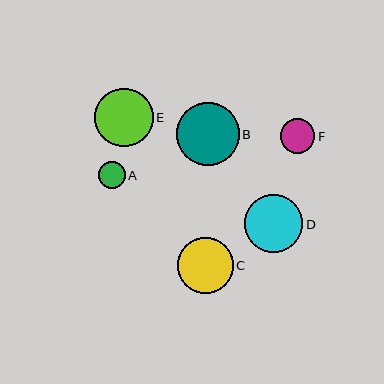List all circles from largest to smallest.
From largest to smallest: B, D, E, C, F, A.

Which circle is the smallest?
Circle A is the smallest with a size of approximately 27 pixels.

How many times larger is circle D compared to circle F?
Circle D is approximately 1.7 times the size of circle F.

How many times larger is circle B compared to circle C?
Circle B is approximately 1.1 times the size of circle C.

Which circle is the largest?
Circle B is the largest with a size of approximately 62 pixels.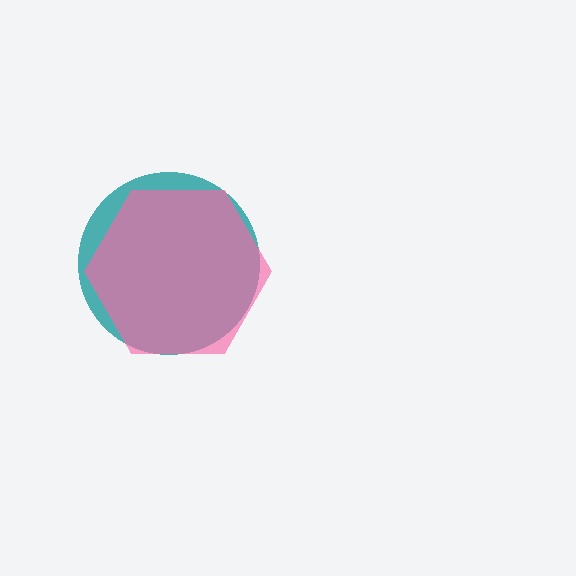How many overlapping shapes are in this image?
There are 2 overlapping shapes in the image.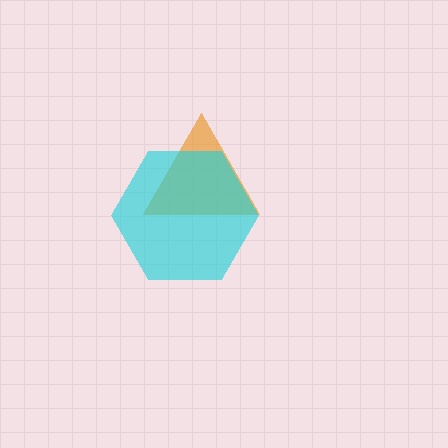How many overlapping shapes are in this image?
There are 2 overlapping shapes in the image.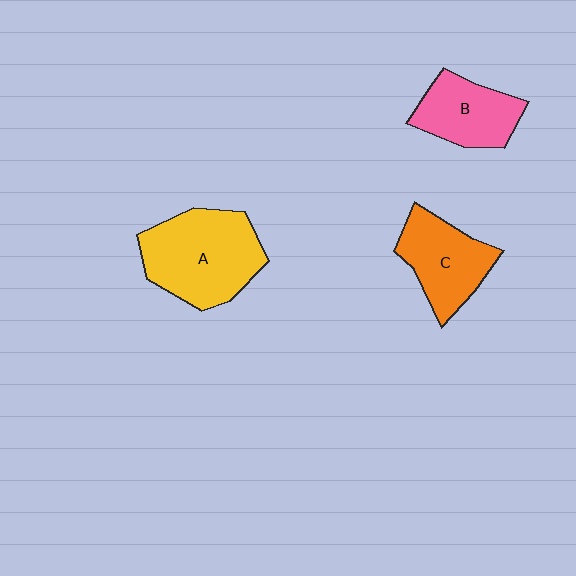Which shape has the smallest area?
Shape B (pink).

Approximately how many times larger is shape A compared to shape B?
Approximately 1.6 times.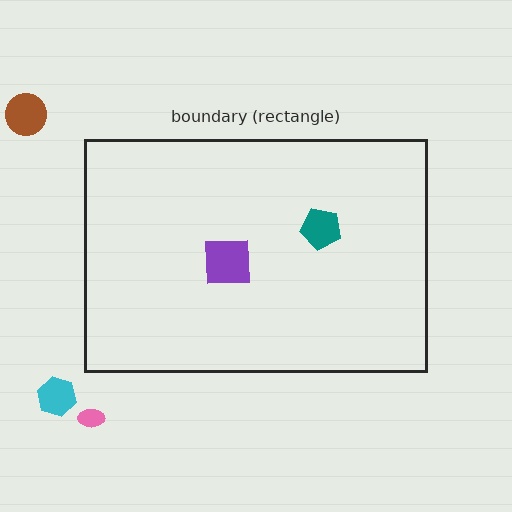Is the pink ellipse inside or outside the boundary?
Outside.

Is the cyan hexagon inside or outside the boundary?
Outside.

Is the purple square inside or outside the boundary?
Inside.